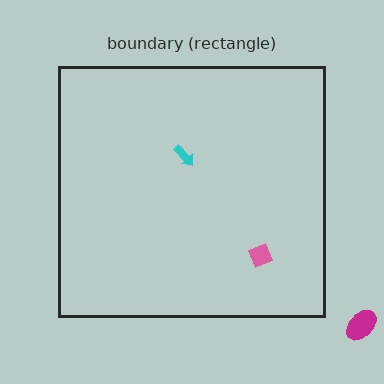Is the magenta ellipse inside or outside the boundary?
Outside.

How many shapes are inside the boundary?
2 inside, 1 outside.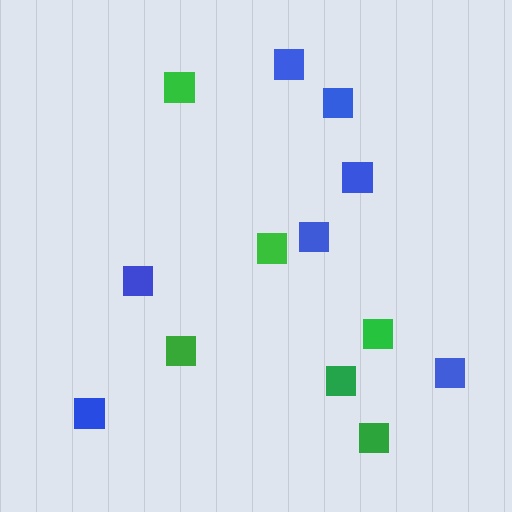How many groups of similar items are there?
There are 2 groups: one group of green squares (6) and one group of blue squares (7).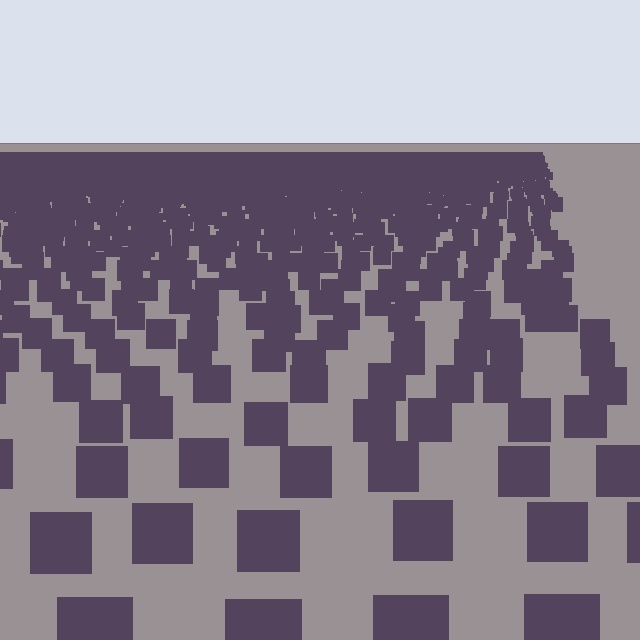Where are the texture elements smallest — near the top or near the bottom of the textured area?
Near the top.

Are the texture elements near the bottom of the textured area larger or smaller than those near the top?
Larger. Near the bottom, elements are closer to the viewer and appear at a bigger on-screen size.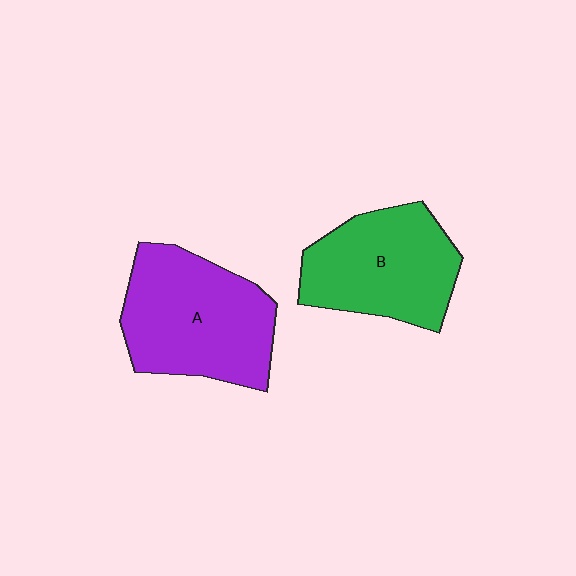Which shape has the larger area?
Shape A (purple).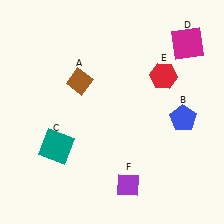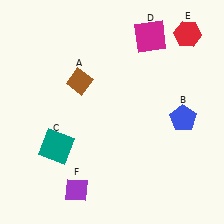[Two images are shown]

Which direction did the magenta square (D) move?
The magenta square (D) moved left.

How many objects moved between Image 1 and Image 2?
3 objects moved between the two images.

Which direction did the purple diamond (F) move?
The purple diamond (F) moved left.